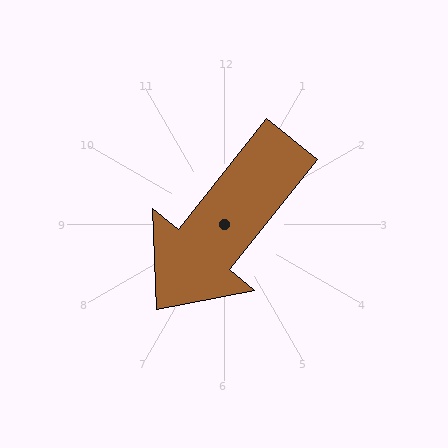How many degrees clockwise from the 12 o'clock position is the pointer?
Approximately 219 degrees.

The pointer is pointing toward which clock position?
Roughly 7 o'clock.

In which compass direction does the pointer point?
Southwest.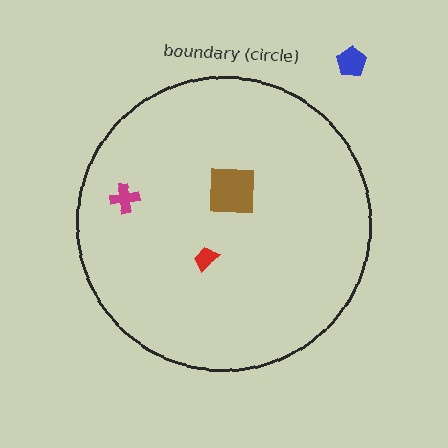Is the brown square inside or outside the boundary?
Inside.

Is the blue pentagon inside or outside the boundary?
Outside.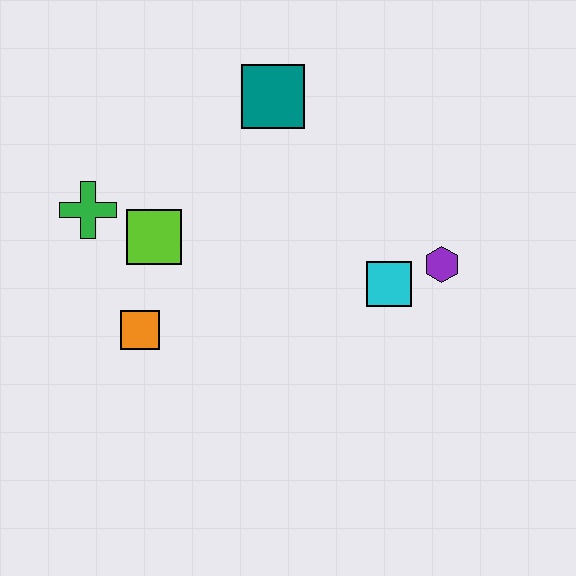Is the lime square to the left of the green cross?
No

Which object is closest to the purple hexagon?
The cyan square is closest to the purple hexagon.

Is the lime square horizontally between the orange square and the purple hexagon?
Yes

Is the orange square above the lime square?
No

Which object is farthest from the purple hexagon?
The green cross is farthest from the purple hexagon.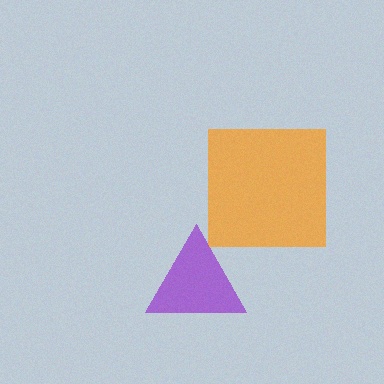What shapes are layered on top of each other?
The layered shapes are: an orange square, a purple triangle.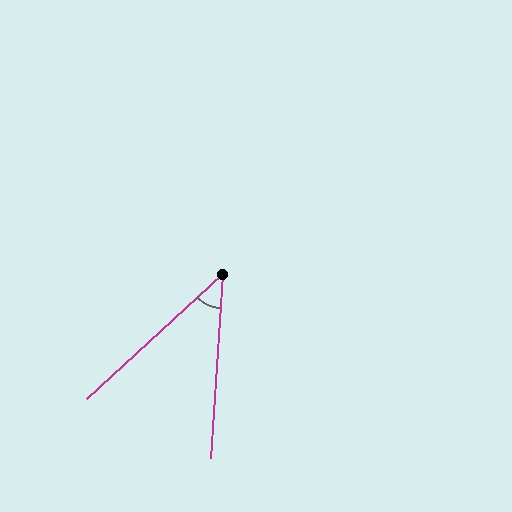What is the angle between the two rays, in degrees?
Approximately 44 degrees.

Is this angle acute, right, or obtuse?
It is acute.